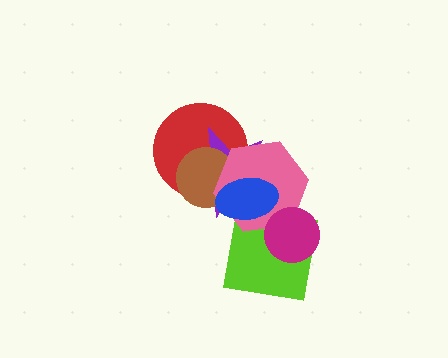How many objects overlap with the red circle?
4 objects overlap with the red circle.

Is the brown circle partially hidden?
Yes, it is partially covered by another shape.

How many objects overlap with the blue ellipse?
5 objects overlap with the blue ellipse.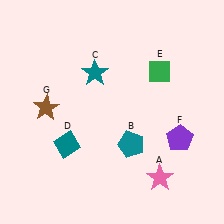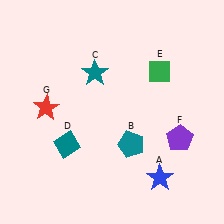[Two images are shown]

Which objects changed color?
A changed from pink to blue. G changed from brown to red.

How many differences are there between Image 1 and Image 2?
There are 2 differences between the two images.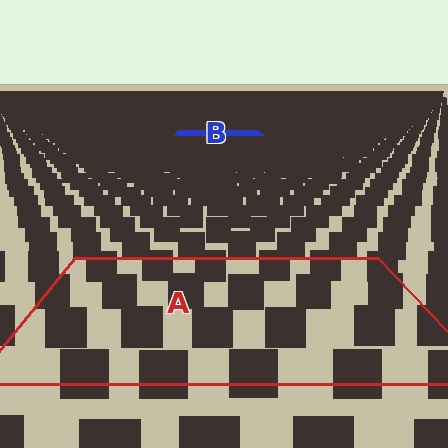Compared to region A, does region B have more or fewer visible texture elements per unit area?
Region B has more texture elements per unit area — they are packed more densely because it is farther away.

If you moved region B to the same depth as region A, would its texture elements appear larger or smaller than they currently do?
They would appear larger. At a closer depth, the same texture elements are projected at a bigger on-screen size.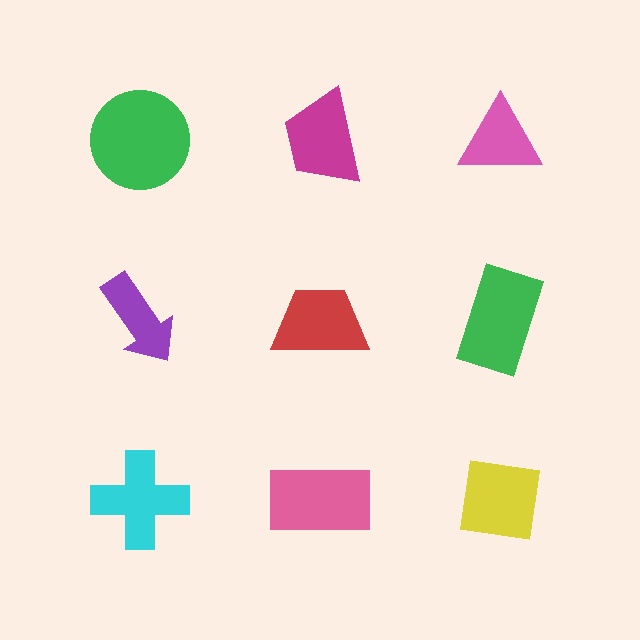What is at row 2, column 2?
A red trapezoid.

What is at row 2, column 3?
A green rectangle.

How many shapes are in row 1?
3 shapes.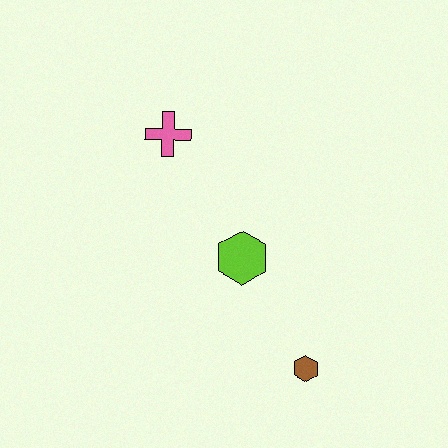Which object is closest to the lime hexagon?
The brown hexagon is closest to the lime hexagon.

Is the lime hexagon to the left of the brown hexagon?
Yes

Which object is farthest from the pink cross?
The brown hexagon is farthest from the pink cross.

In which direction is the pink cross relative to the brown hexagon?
The pink cross is above the brown hexagon.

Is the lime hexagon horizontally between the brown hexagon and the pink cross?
Yes